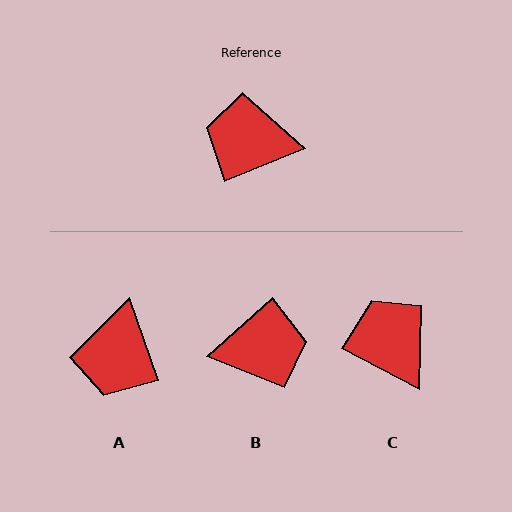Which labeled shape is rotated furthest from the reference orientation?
B, about 160 degrees away.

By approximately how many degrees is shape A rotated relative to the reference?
Approximately 87 degrees counter-clockwise.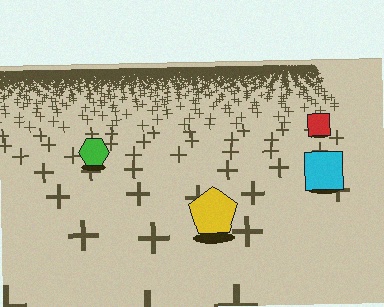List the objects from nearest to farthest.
From nearest to farthest: the yellow pentagon, the cyan square, the green hexagon, the red square.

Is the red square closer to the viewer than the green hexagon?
No. The green hexagon is closer — you can tell from the texture gradient: the ground texture is coarser near it.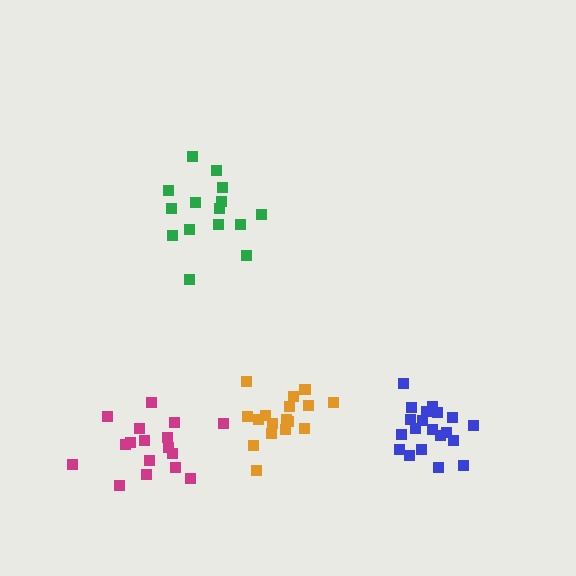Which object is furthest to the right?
The blue cluster is rightmost.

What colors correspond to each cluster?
The clusters are colored: orange, magenta, green, blue.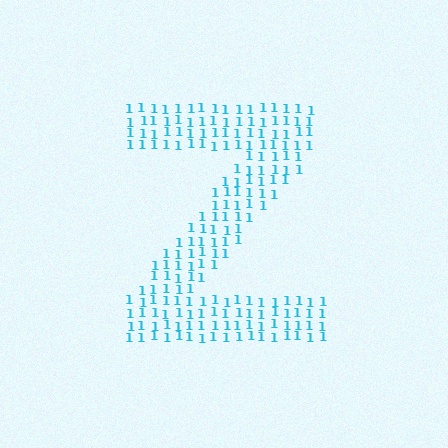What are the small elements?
The small elements are digit 1's.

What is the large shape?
The large shape is the letter Z.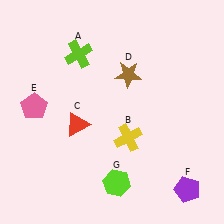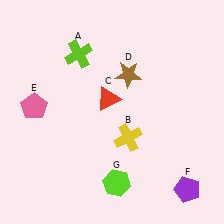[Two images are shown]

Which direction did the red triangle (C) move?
The red triangle (C) moved right.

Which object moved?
The red triangle (C) moved right.